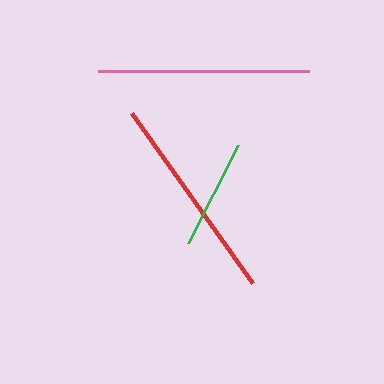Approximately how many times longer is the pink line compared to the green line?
The pink line is approximately 1.9 times the length of the green line.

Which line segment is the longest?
The pink line is the longest at approximately 211 pixels.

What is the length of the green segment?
The green segment is approximately 111 pixels long.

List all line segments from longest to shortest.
From longest to shortest: pink, red, green.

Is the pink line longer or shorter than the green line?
The pink line is longer than the green line.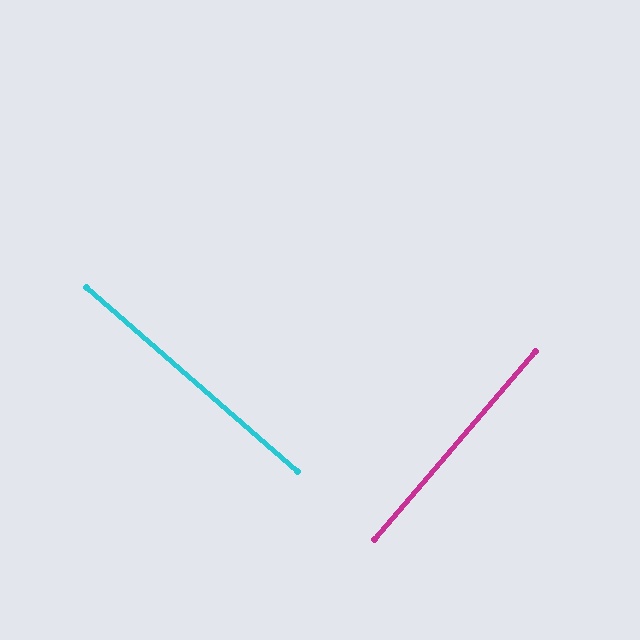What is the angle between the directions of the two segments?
Approximately 89 degrees.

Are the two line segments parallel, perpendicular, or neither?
Perpendicular — they meet at approximately 89°.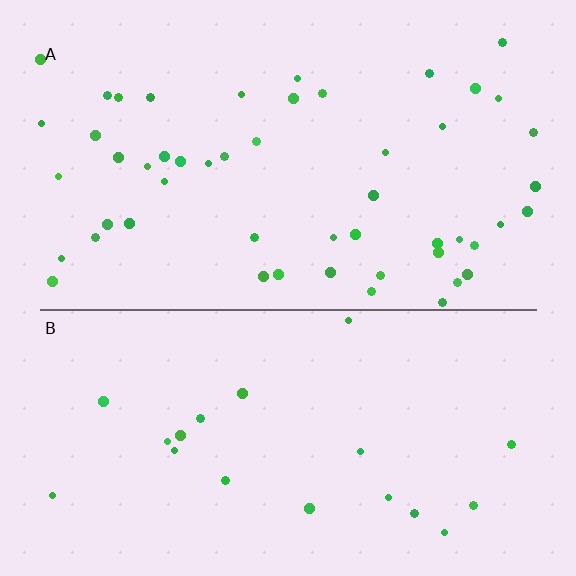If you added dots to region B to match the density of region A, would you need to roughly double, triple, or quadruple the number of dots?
Approximately triple.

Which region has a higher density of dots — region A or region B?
A (the top).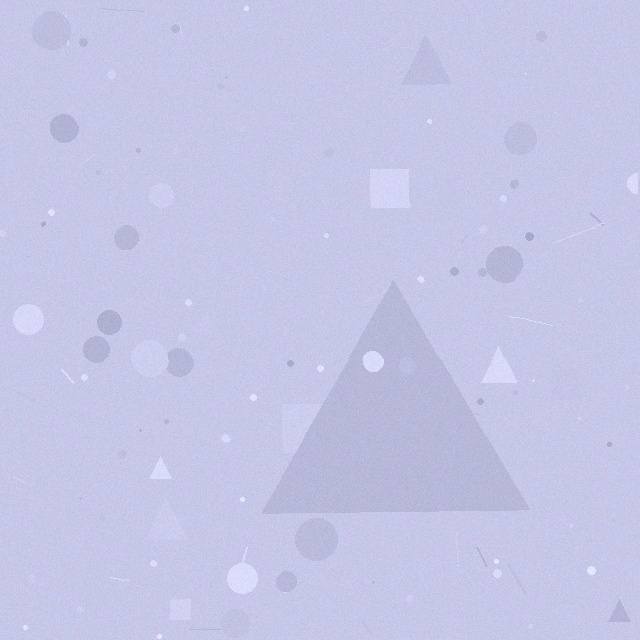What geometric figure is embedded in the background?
A triangle is embedded in the background.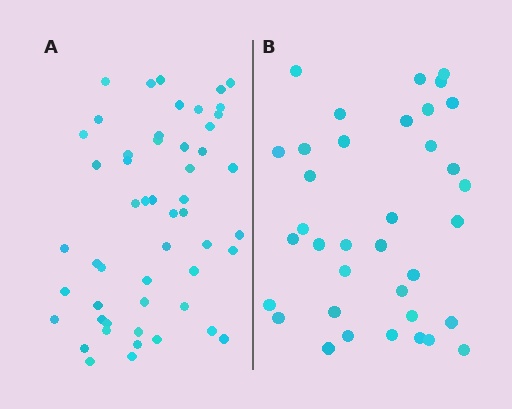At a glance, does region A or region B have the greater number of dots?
Region A (the left region) has more dots.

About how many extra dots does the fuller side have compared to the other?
Region A has approximately 15 more dots than region B.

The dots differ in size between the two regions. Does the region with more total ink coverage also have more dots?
No. Region B has more total ink coverage because its dots are larger, but region A actually contains more individual dots. Total area can be misleading — the number of items is what matters here.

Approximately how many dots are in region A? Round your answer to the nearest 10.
About 50 dots. (The exact count is 52, which rounds to 50.)